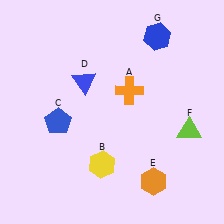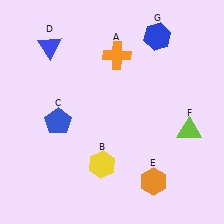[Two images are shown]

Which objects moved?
The objects that moved are: the orange cross (A), the blue triangle (D).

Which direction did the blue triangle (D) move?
The blue triangle (D) moved up.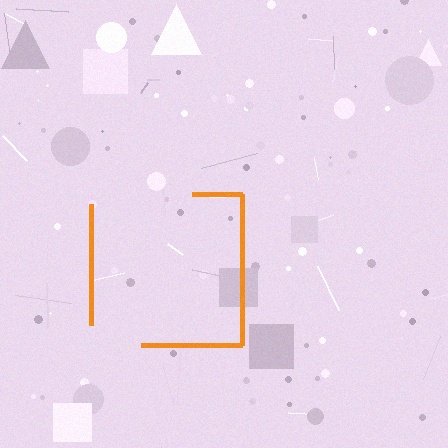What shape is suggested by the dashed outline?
The dashed outline suggests a square.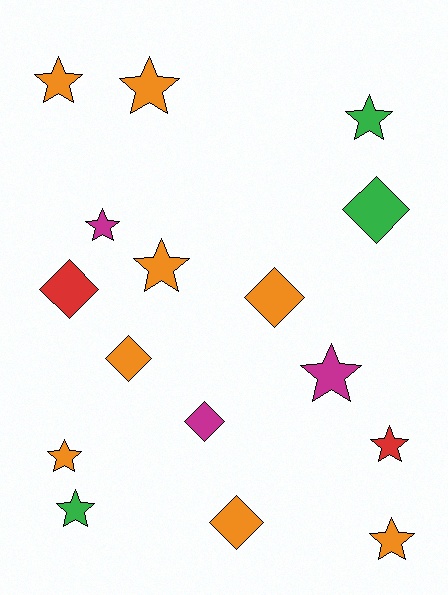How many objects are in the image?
There are 16 objects.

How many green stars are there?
There are 2 green stars.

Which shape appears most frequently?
Star, with 10 objects.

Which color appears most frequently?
Orange, with 8 objects.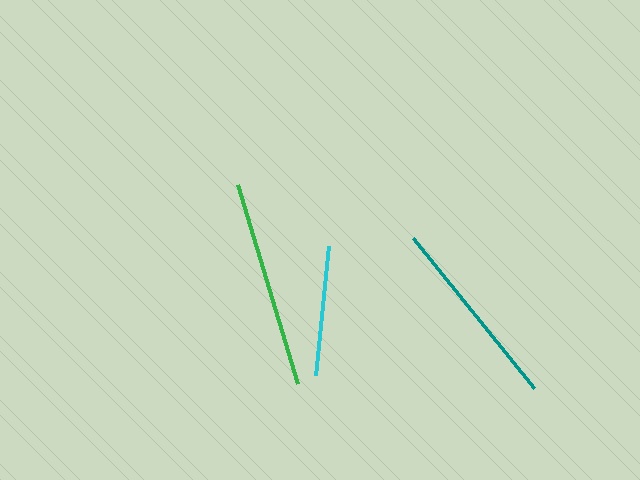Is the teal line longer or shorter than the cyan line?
The teal line is longer than the cyan line.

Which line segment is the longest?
The green line is the longest at approximately 208 pixels.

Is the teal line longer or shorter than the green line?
The green line is longer than the teal line.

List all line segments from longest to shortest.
From longest to shortest: green, teal, cyan.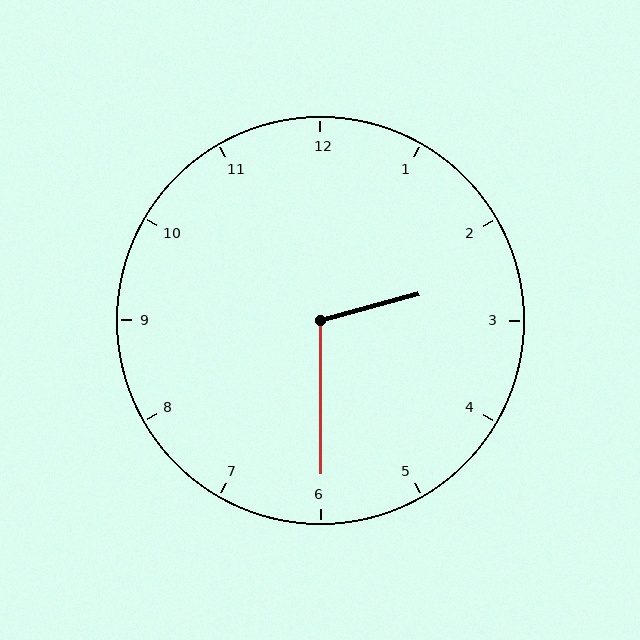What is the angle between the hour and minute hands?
Approximately 105 degrees.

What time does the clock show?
2:30.